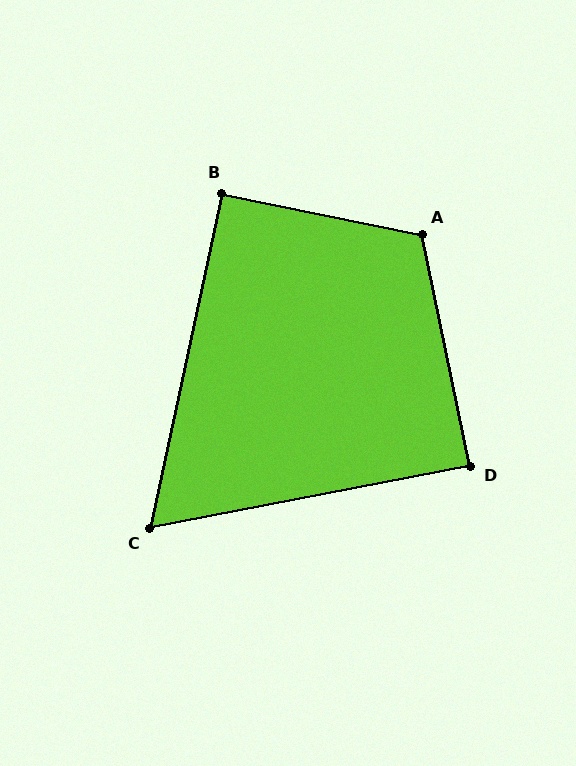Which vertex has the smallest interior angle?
C, at approximately 67 degrees.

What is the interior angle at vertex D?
Approximately 89 degrees (approximately right).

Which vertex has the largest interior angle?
A, at approximately 113 degrees.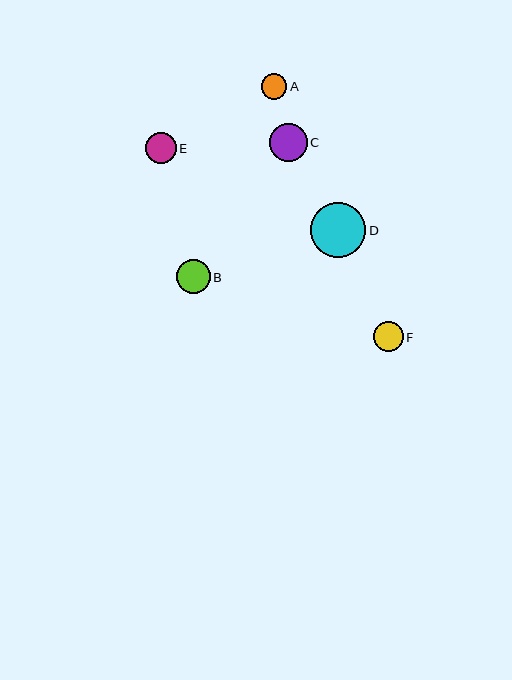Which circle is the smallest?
Circle A is the smallest with a size of approximately 26 pixels.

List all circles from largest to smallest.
From largest to smallest: D, C, B, E, F, A.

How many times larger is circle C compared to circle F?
Circle C is approximately 1.3 times the size of circle F.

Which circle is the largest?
Circle D is the largest with a size of approximately 55 pixels.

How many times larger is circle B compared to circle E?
Circle B is approximately 1.1 times the size of circle E.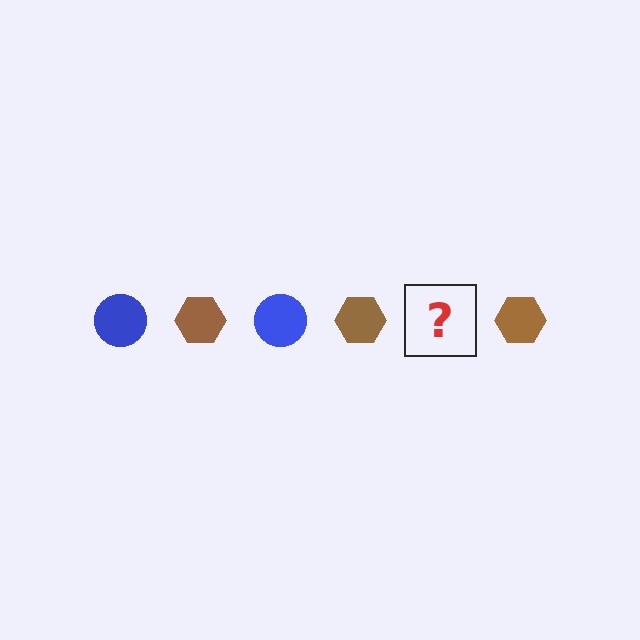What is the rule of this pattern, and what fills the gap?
The rule is that the pattern alternates between blue circle and brown hexagon. The gap should be filled with a blue circle.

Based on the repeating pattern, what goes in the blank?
The blank should be a blue circle.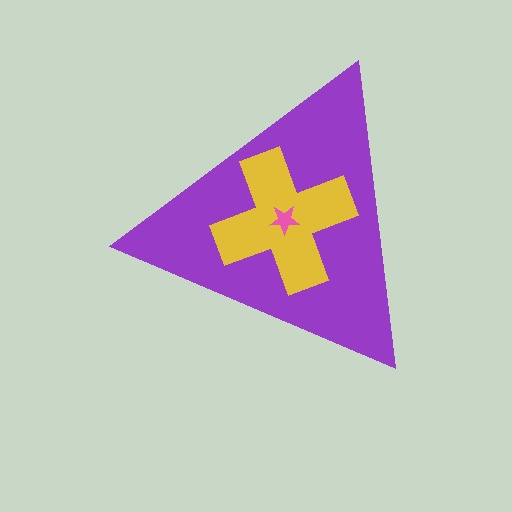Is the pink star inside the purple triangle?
Yes.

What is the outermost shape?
The purple triangle.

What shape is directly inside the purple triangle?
The yellow cross.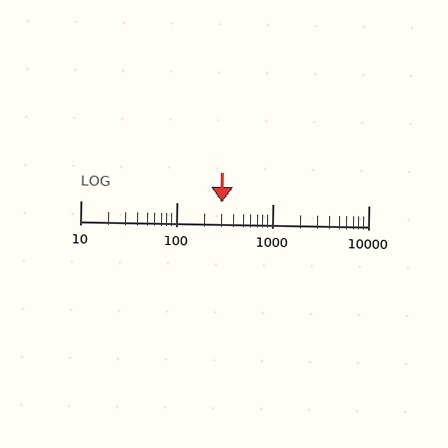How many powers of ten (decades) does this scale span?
The scale spans 3 decades, from 10 to 10000.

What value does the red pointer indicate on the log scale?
The pointer indicates approximately 300.